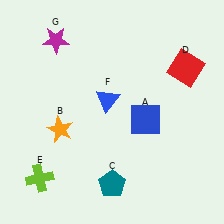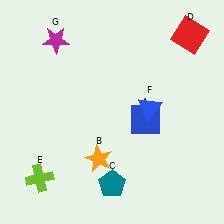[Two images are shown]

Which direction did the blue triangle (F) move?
The blue triangle (F) moved right.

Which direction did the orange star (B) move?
The orange star (B) moved right.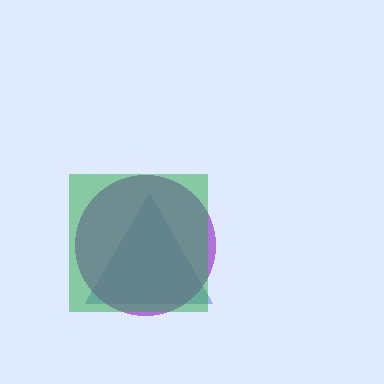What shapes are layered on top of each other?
The layered shapes are: a blue triangle, a purple circle, a green square.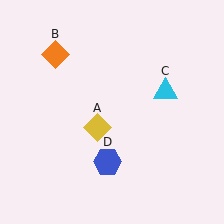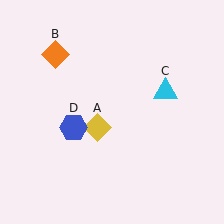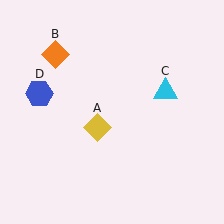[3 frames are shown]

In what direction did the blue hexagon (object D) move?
The blue hexagon (object D) moved up and to the left.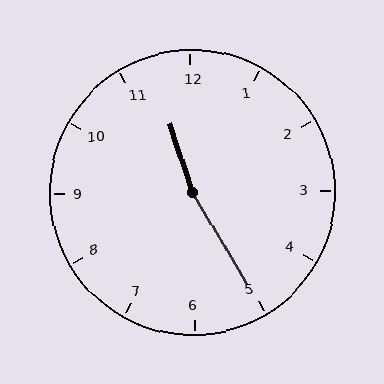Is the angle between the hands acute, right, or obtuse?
It is obtuse.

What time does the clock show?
11:25.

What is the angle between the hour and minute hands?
Approximately 168 degrees.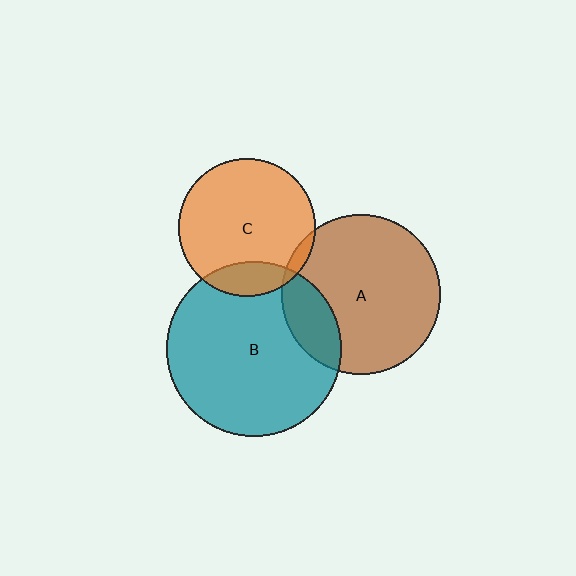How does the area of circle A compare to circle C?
Approximately 1.4 times.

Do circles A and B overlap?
Yes.